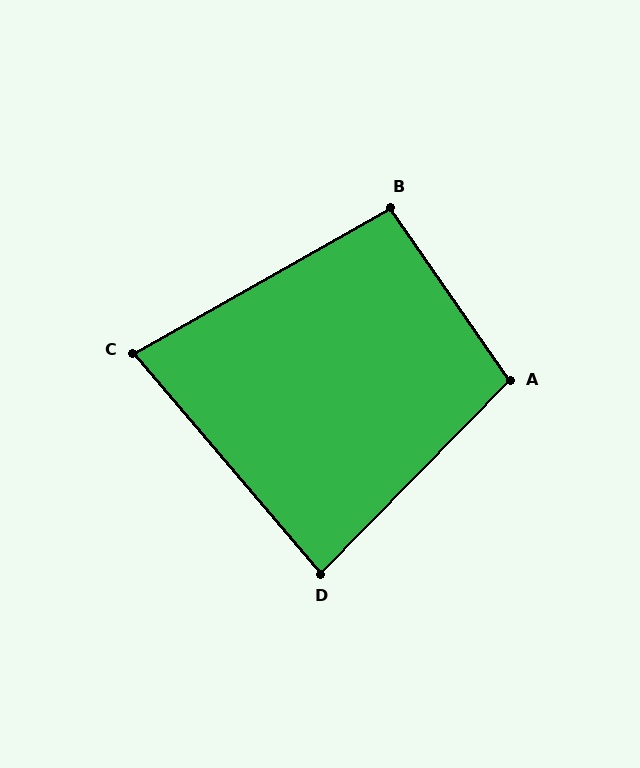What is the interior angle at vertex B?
Approximately 95 degrees (obtuse).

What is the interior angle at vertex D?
Approximately 85 degrees (acute).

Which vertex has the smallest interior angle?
C, at approximately 79 degrees.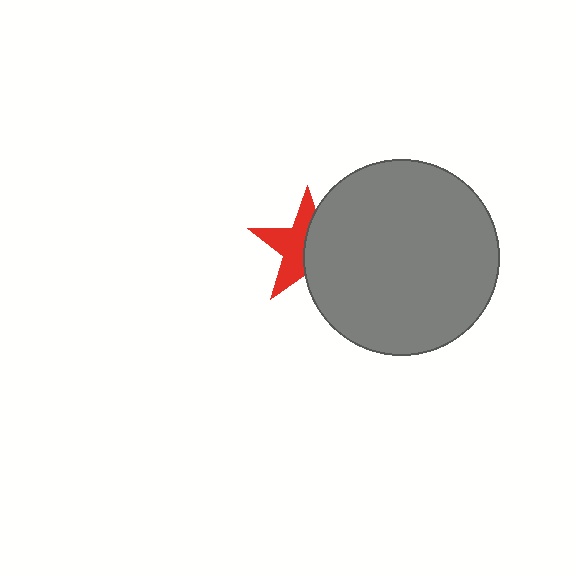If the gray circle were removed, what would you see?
You would see the complete red star.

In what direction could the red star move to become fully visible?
The red star could move left. That would shift it out from behind the gray circle entirely.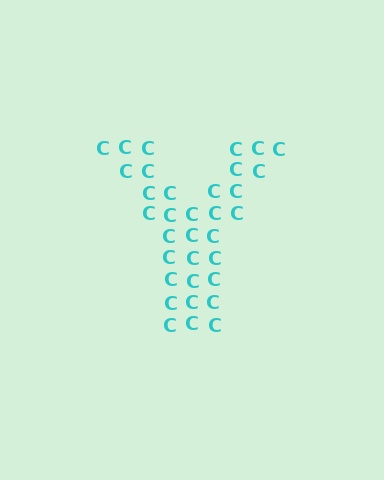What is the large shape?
The large shape is the letter Y.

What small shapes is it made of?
It is made of small letter C's.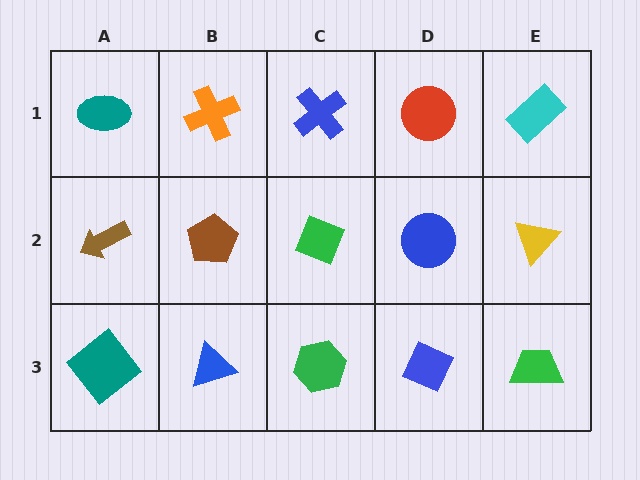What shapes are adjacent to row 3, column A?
A brown arrow (row 2, column A), a blue triangle (row 3, column B).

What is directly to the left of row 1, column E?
A red circle.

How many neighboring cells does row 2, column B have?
4.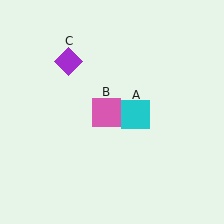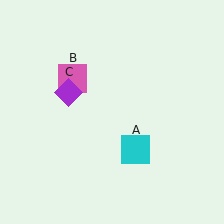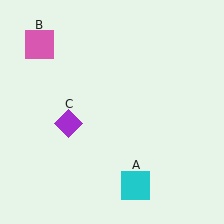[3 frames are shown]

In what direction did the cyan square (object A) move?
The cyan square (object A) moved down.